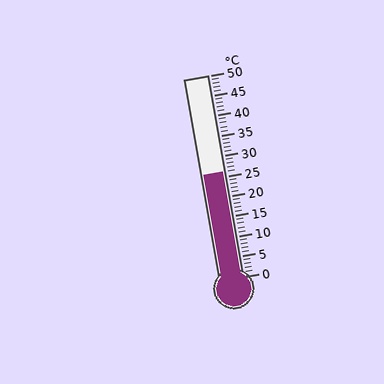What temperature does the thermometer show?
The thermometer shows approximately 26°C.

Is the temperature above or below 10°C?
The temperature is above 10°C.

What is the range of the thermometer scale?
The thermometer scale ranges from 0°C to 50°C.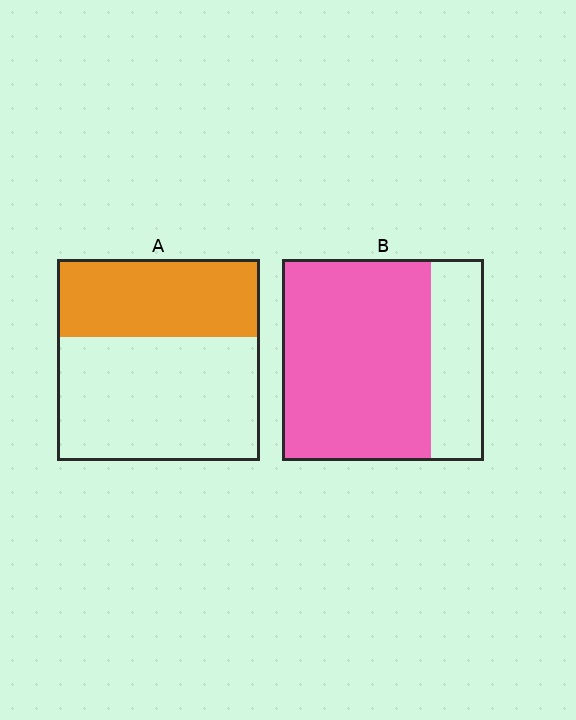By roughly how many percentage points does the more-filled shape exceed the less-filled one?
By roughly 35 percentage points (B over A).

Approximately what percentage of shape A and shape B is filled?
A is approximately 40% and B is approximately 75%.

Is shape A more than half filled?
No.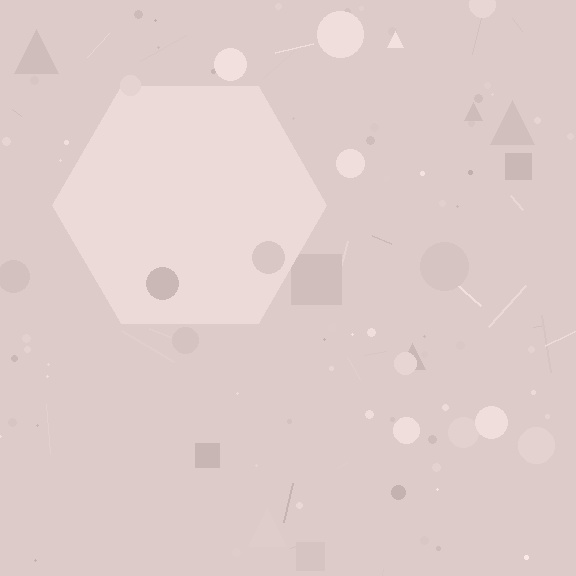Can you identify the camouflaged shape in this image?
The camouflaged shape is a hexagon.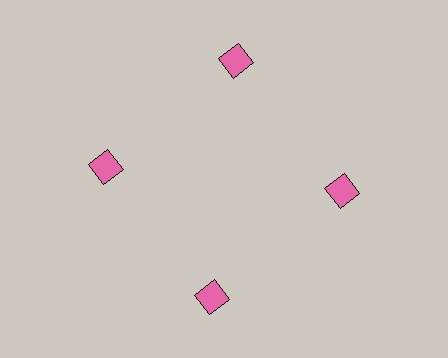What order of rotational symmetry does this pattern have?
This pattern has 4-fold rotational symmetry.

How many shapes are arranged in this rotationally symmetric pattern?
There are 4 shapes, arranged in 4 groups of 1.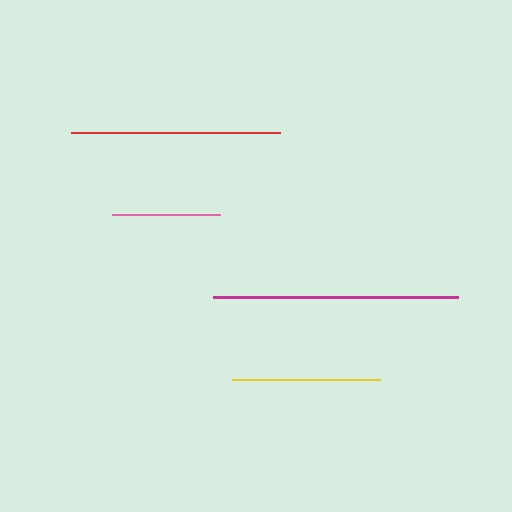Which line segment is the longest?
The magenta line is the longest at approximately 245 pixels.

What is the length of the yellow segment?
The yellow segment is approximately 148 pixels long.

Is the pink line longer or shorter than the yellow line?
The yellow line is longer than the pink line.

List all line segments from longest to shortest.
From longest to shortest: magenta, red, yellow, pink.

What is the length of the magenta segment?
The magenta segment is approximately 245 pixels long.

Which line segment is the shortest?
The pink line is the shortest at approximately 108 pixels.